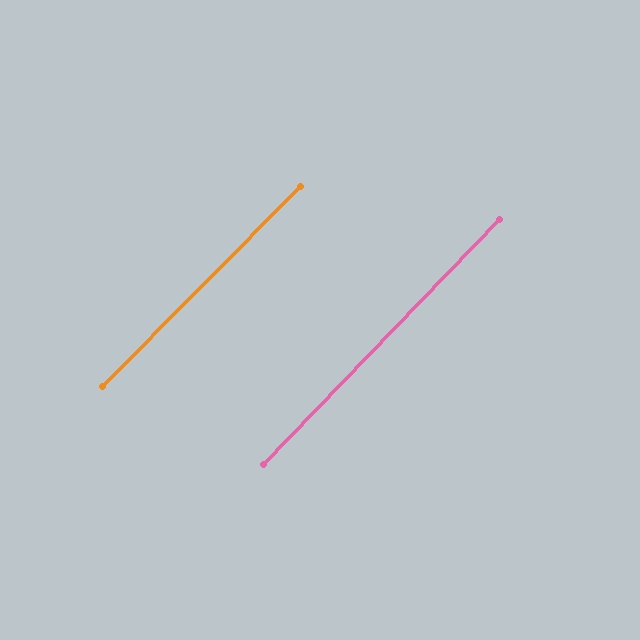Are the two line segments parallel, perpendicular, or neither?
Parallel — their directions differ by only 0.9°.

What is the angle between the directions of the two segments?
Approximately 1 degree.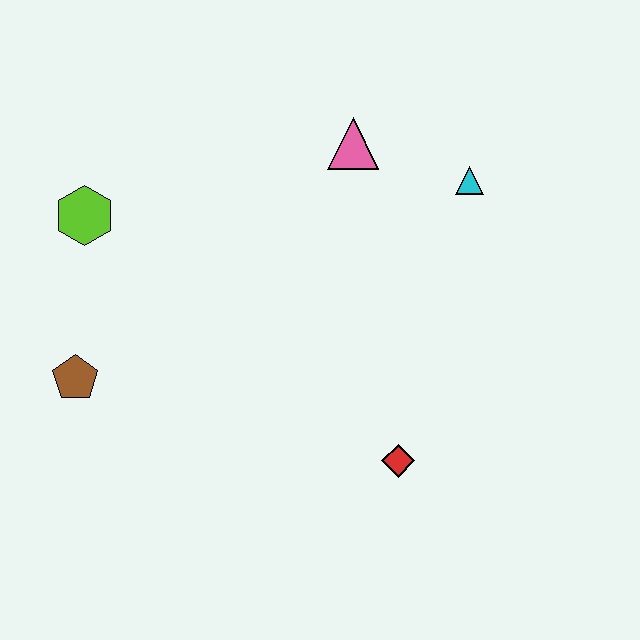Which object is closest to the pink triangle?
The cyan triangle is closest to the pink triangle.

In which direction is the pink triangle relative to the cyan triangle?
The pink triangle is to the left of the cyan triangle.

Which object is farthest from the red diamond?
The lime hexagon is farthest from the red diamond.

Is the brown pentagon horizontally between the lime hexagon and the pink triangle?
No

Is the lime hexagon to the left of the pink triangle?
Yes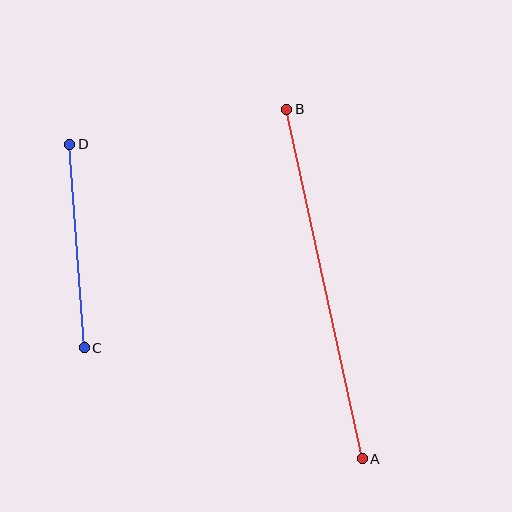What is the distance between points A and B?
The distance is approximately 358 pixels.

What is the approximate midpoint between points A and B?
The midpoint is at approximately (324, 284) pixels.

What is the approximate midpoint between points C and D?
The midpoint is at approximately (77, 246) pixels.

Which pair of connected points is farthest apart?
Points A and B are farthest apart.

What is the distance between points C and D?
The distance is approximately 204 pixels.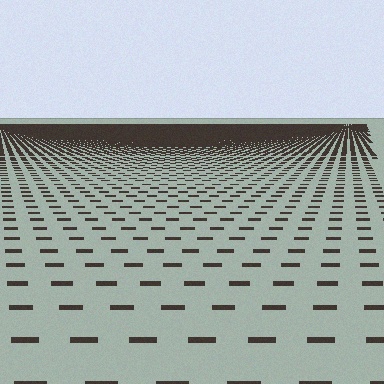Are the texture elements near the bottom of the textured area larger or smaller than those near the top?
Larger. Near the bottom, elements are closer to the viewer and appear at a bigger on-screen size.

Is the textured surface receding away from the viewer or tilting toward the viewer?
The surface is receding away from the viewer. Texture elements get smaller and denser toward the top.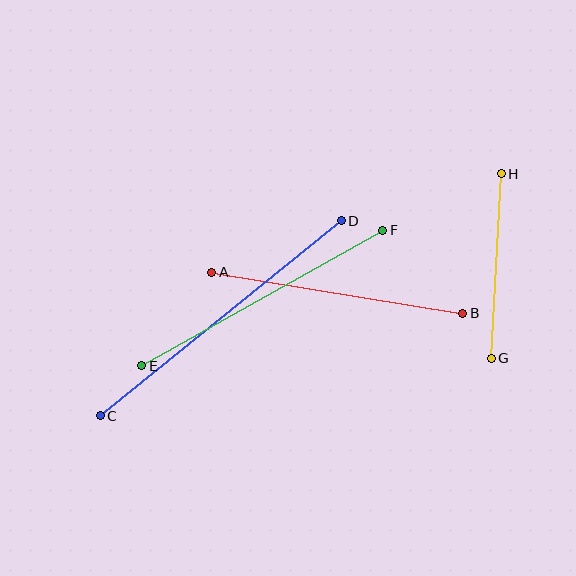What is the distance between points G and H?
The distance is approximately 185 pixels.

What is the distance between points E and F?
The distance is approximately 277 pixels.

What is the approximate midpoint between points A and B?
The midpoint is at approximately (337, 293) pixels.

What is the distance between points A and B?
The distance is approximately 254 pixels.